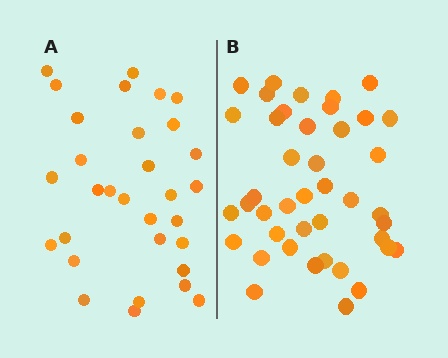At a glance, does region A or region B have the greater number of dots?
Region B (the right region) has more dots.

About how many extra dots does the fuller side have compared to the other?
Region B has roughly 12 or so more dots than region A.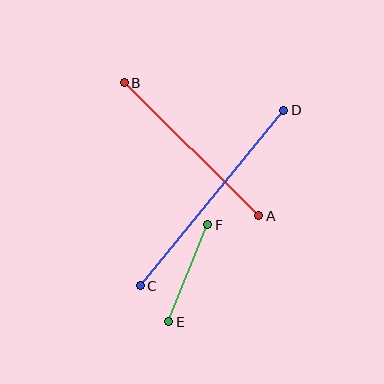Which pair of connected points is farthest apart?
Points C and D are farthest apart.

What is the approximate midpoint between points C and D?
The midpoint is at approximately (212, 198) pixels.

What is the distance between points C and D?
The distance is approximately 227 pixels.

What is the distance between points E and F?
The distance is approximately 105 pixels.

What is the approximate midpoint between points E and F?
The midpoint is at approximately (188, 273) pixels.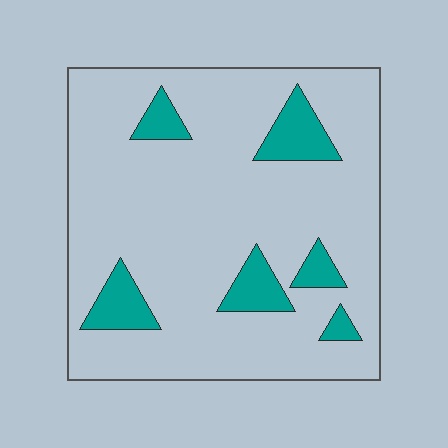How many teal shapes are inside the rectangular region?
6.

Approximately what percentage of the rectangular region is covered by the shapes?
Approximately 15%.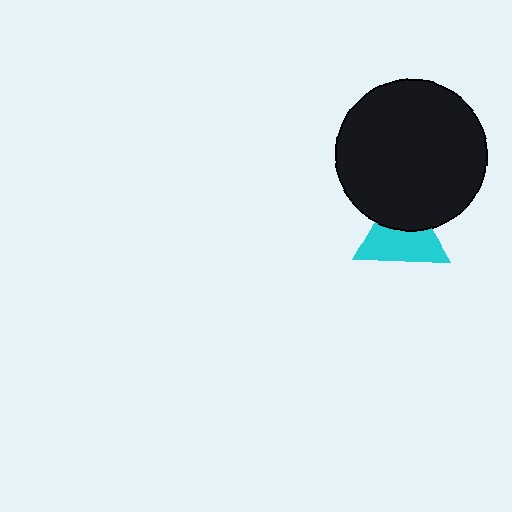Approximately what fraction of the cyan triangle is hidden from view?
Roughly 39% of the cyan triangle is hidden behind the black circle.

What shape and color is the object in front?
The object in front is a black circle.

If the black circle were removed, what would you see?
You would see the complete cyan triangle.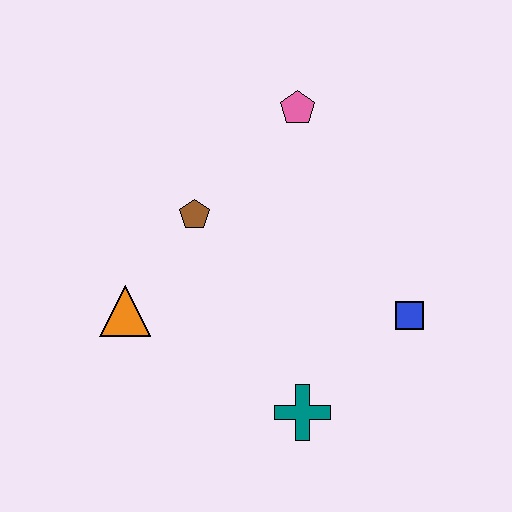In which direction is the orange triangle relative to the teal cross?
The orange triangle is to the left of the teal cross.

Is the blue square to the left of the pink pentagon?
No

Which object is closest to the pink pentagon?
The brown pentagon is closest to the pink pentagon.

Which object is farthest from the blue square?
The orange triangle is farthest from the blue square.